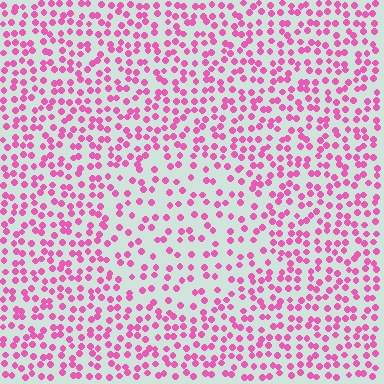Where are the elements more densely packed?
The elements are more densely packed outside the circle boundary.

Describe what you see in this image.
The image contains small pink elements arranged at two different densities. A circle-shaped region is visible where the elements are less densely packed than the surrounding area.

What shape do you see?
I see a circle.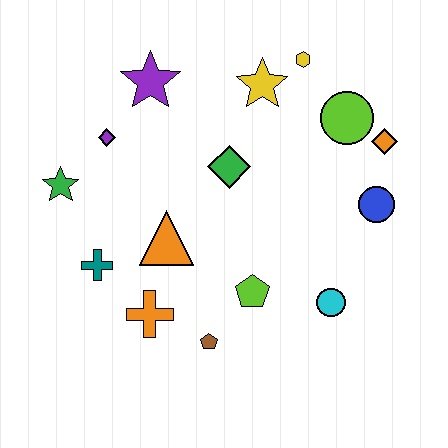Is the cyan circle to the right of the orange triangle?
Yes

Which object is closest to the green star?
The purple diamond is closest to the green star.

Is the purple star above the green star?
Yes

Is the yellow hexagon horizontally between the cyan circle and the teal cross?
Yes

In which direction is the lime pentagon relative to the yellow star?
The lime pentagon is below the yellow star.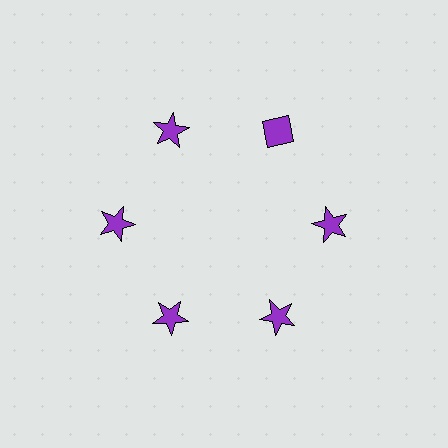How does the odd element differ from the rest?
It has a different shape: diamond instead of star.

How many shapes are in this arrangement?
There are 6 shapes arranged in a ring pattern.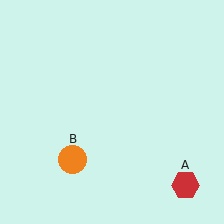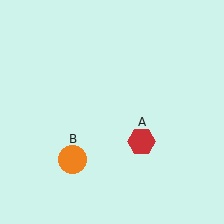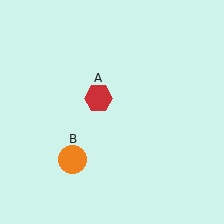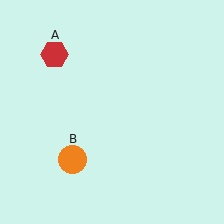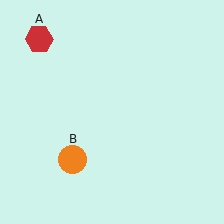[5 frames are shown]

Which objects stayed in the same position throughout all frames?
Orange circle (object B) remained stationary.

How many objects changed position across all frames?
1 object changed position: red hexagon (object A).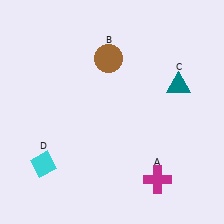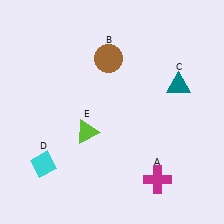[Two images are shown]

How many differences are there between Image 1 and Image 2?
There is 1 difference between the two images.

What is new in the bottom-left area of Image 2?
A lime triangle (E) was added in the bottom-left area of Image 2.